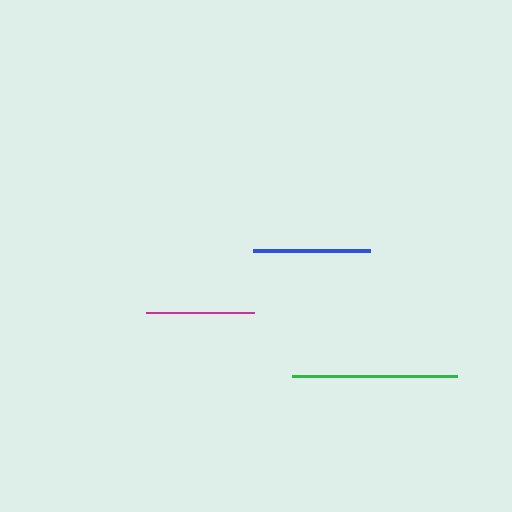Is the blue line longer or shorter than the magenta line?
The blue line is longer than the magenta line.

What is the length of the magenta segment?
The magenta segment is approximately 108 pixels long.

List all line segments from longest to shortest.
From longest to shortest: green, blue, magenta.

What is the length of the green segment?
The green segment is approximately 165 pixels long.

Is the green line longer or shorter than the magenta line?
The green line is longer than the magenta line.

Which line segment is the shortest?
The magenta line is the shortest at approximately 108 pixels.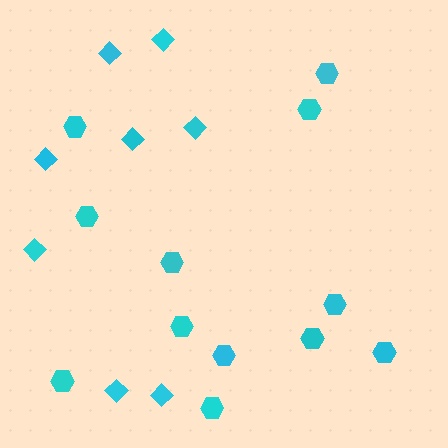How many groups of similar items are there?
There are 2 groups: one group of hexagons (12) and one group of diamonds (8).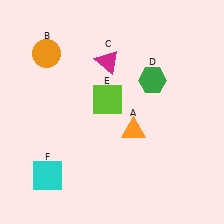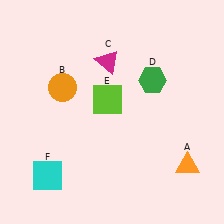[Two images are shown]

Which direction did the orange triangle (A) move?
The orange triangle (A) moved right.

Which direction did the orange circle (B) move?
The orange circle (B) moved down.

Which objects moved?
The objects that moved are: the orange triangle (A), the orange circle (B).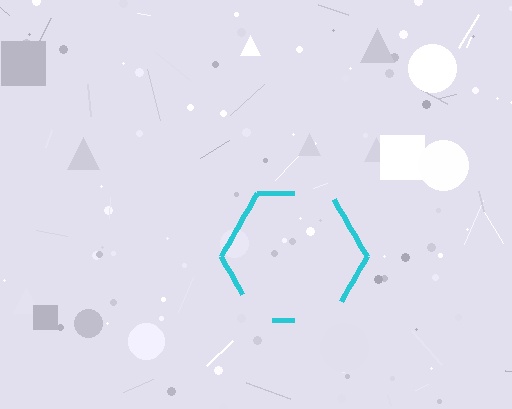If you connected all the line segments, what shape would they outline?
They would outline a hexagon.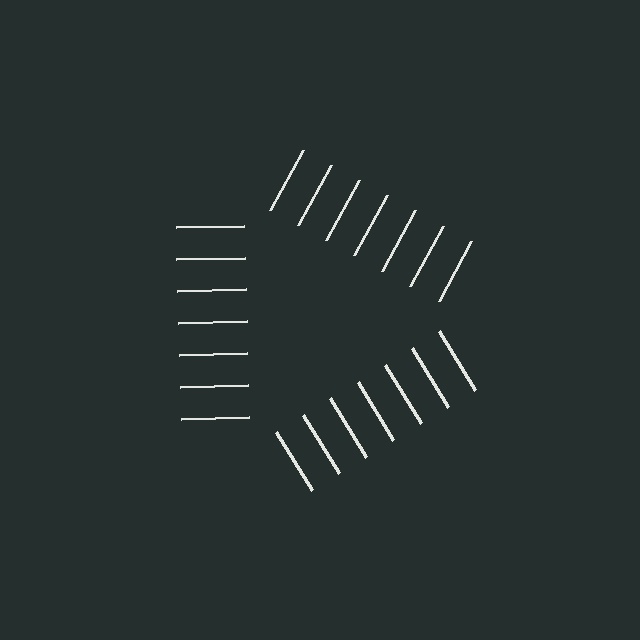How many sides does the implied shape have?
3 sides — the line-ends trace a triangle.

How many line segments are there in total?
21 — 7 along each of the 3 edges.